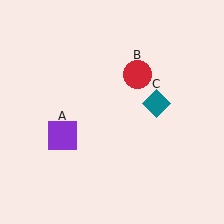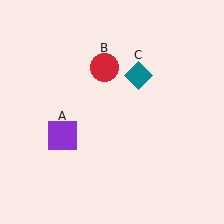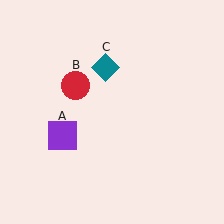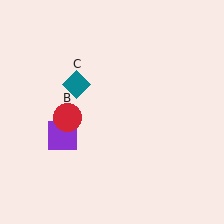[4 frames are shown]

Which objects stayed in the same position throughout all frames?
Purple square (object A) remained stationary.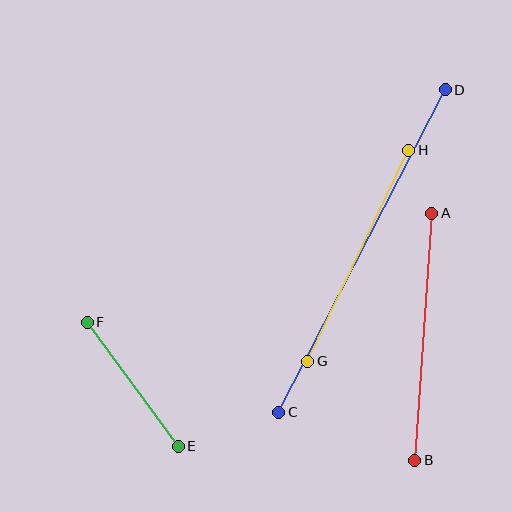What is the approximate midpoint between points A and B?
The midpoint is at approximately (423, 337) pixels.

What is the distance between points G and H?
The distance is approximately 234 pixels.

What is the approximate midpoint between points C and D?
The midpoint is at approximately (362, 251) pixels.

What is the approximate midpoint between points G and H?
The midpoint is at approximately (358, 256) pixels.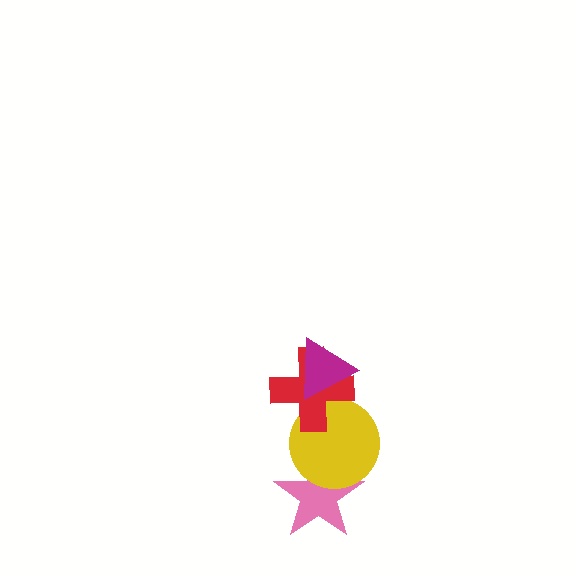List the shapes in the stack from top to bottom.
From top to bottom: the magenta triangle, the red cross, the yellow circle, the pink star.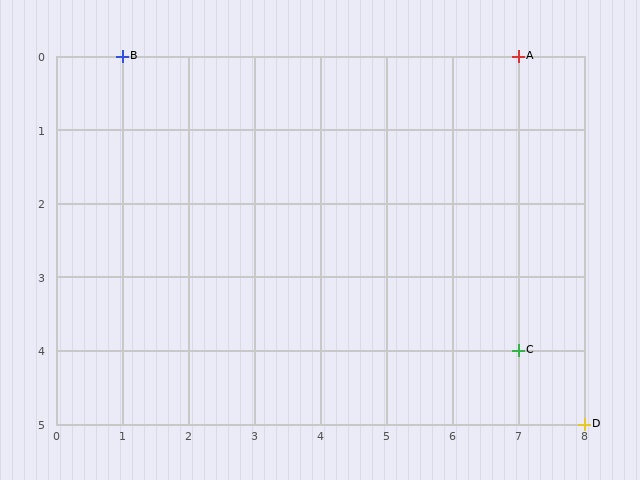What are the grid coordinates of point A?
Point A is at grid coordinates (7, 0).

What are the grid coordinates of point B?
Point B is at grid coordinates (1, 0).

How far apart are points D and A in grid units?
Points D and A are 1 column and 5 rows apart (about 5.1 grid units diagonally).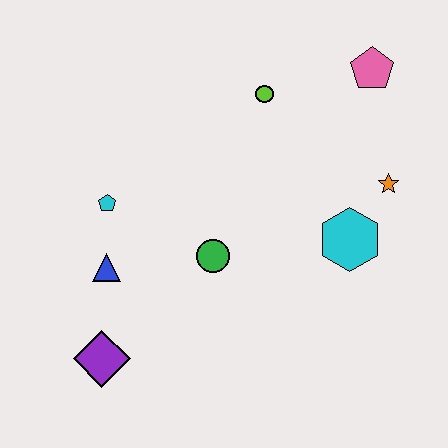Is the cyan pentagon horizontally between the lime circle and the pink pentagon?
No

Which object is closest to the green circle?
The blue triangle is closest to the green circle.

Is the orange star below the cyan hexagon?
No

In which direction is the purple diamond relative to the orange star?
The purple diamond is to the left of the orange star.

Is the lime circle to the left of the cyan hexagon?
Yes